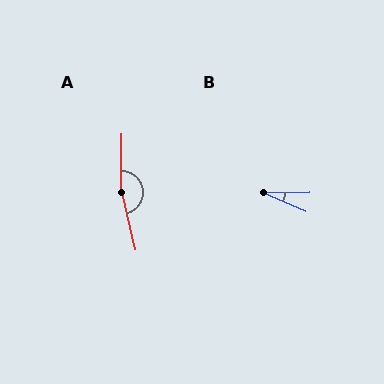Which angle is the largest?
A, at approximately 165 degrees.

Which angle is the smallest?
B, at approximately 25 degrees.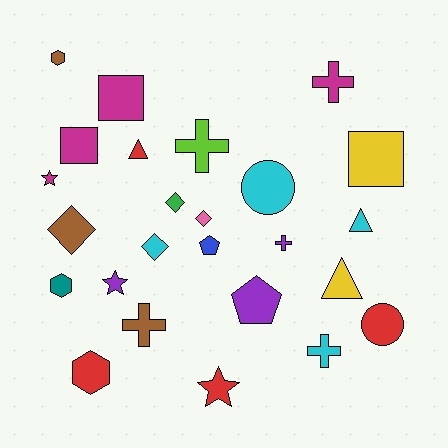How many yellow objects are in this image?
There are 2 yellow objects.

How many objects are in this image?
There are 25 objects.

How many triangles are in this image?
There are 3 triangles.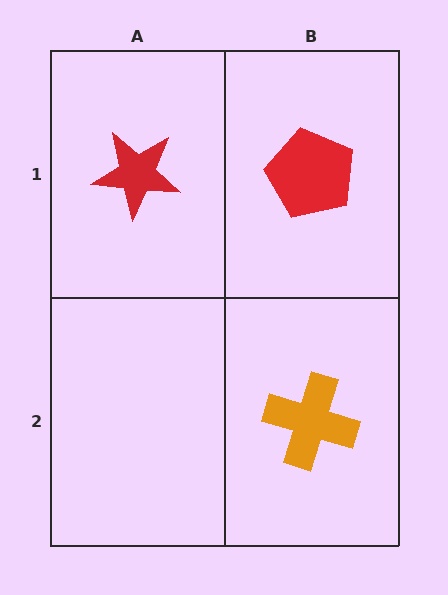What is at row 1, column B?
A red pentagon.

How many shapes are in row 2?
1 shape.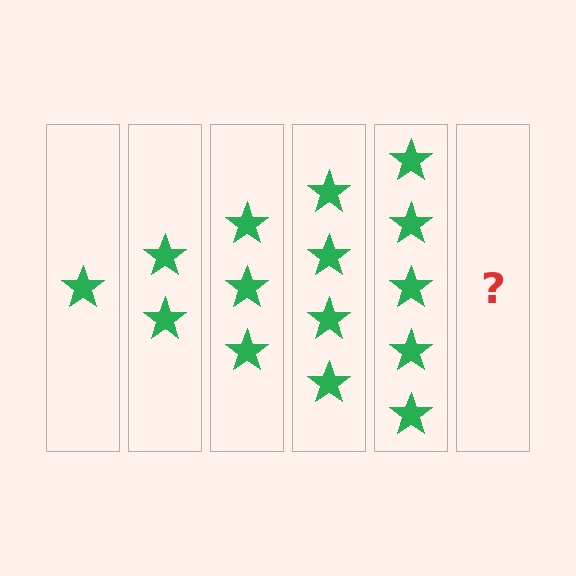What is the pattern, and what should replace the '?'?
The pattern is that each step adds one more star. The '?' should be 6 stars.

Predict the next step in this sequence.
The next step is 6 stars.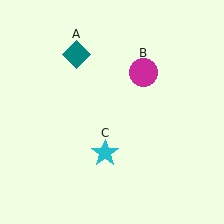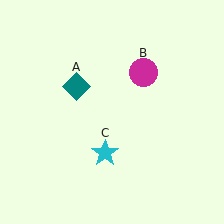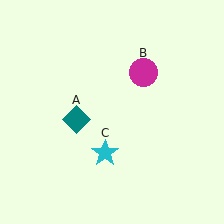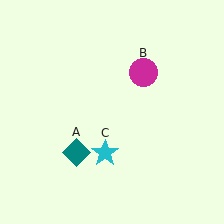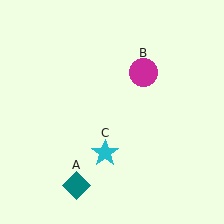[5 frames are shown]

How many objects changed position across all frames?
1 object changed position: teal diamond (object A).